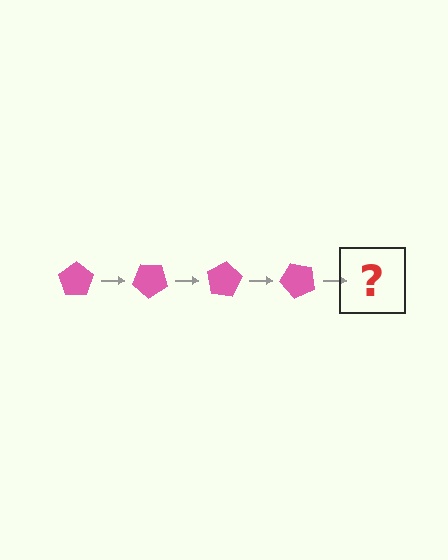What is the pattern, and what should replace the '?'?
The pattern is that the pentagon rotates 40 degrees each step. The '?' should be a pink pentagon rotated 160 degrees.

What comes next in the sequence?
The next element should be a pink pentagon rotated 160 degrees.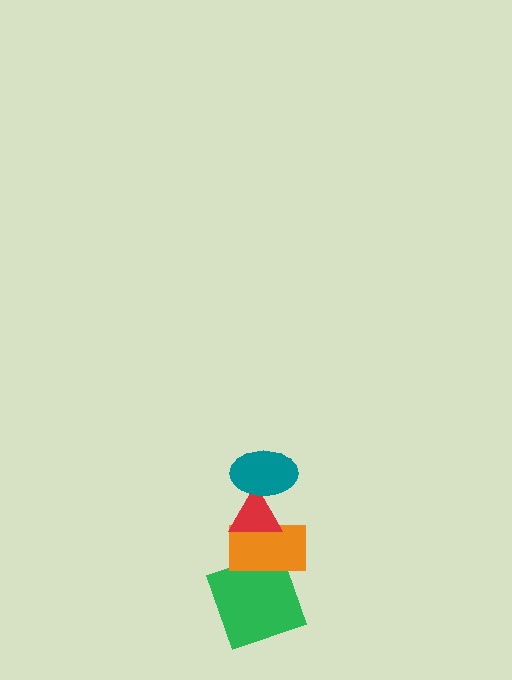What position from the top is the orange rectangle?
The orange rectangle is 3rd from the top.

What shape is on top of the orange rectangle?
The red triangle is on top of the orange rectangle.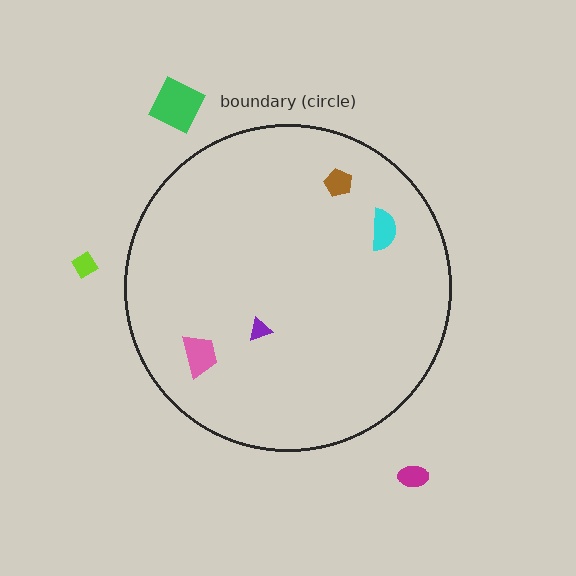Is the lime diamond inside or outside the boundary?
Outside.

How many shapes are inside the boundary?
4 inside, 3 outside.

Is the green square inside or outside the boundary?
Outside.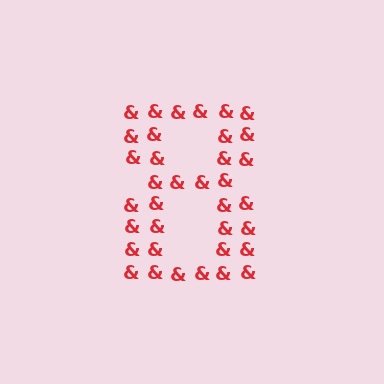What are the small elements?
The small elements are ampersands.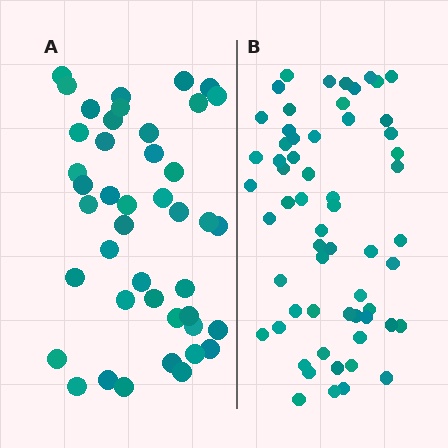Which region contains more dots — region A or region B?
Region B (the right region) has more dots.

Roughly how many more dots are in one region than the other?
Region B has approximately 15 more dots than region A.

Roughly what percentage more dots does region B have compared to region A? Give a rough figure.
About 40% more.